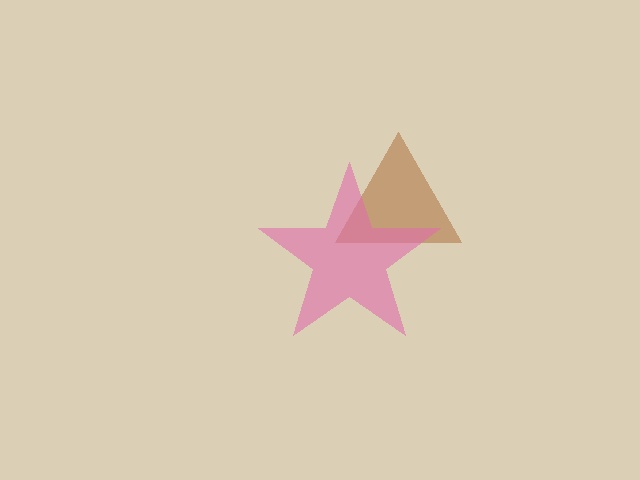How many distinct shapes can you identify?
There are 2 distinct shapes: a brown triangle, a pink star.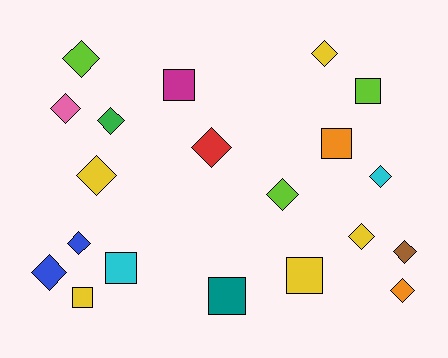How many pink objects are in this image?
There is 1 pink object.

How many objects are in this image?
There are 20 objects.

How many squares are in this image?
There are 7 squares.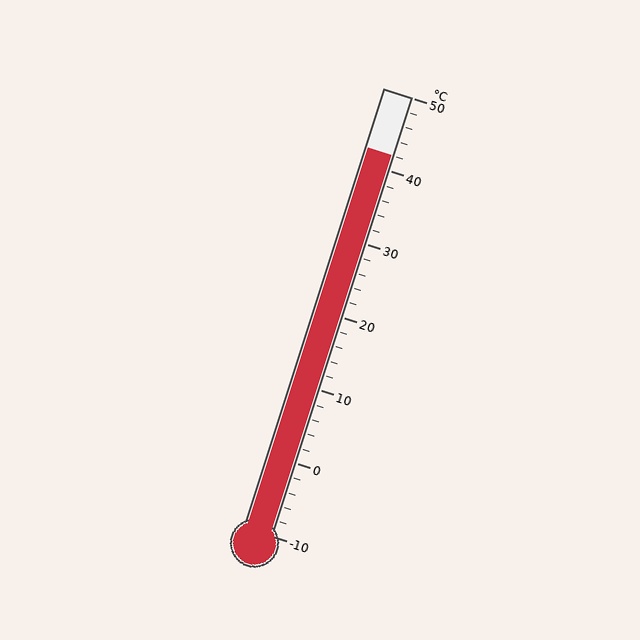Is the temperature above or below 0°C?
The temperature is above 0°C.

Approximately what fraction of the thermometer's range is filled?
The thermometer is filled to approximately 85% of its range.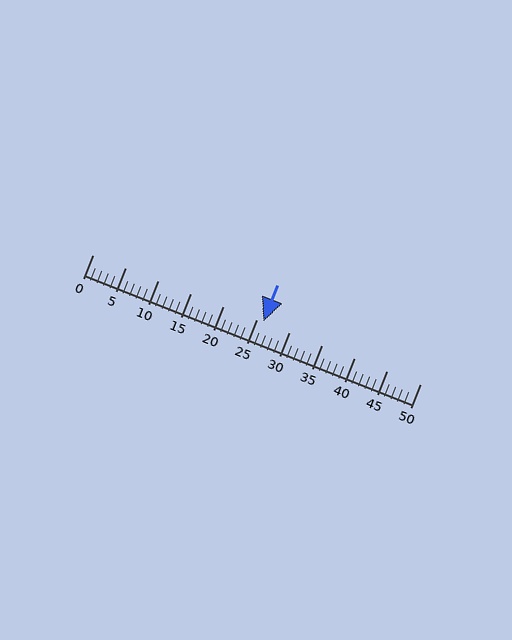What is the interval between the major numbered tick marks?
The major tick marks are spaced 5 units apart.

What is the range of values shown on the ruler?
The ruler shows values from 0 to 50.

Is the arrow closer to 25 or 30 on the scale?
The arrow is closer to 25.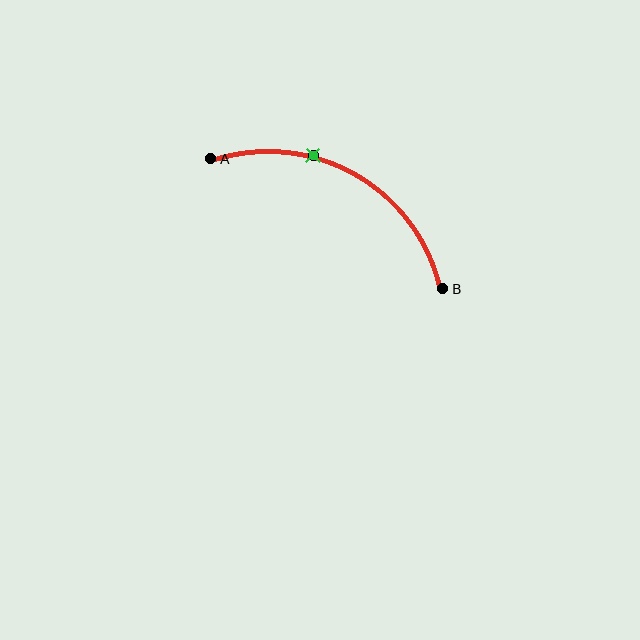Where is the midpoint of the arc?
The arc midpoint is the point on the curve farthest from the straight line joining A and B. It sits above that line.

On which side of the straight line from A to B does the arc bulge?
The arc bulges above the straight line connecting A and B.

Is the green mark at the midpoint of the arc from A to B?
No. The green mark lies on the arc but is closer to endpoint A. The arc midpoint would be at the point on the curve equidistant along the arc from both A and B.